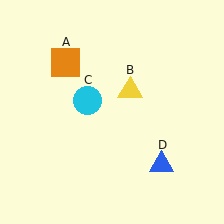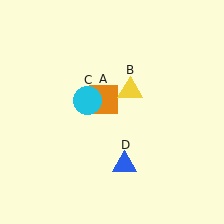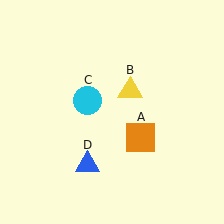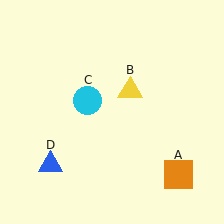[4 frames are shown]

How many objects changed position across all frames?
2 objects changed position: orange square (object A), blue triangle (object D).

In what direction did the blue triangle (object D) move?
The blue triangle (object D) moved left.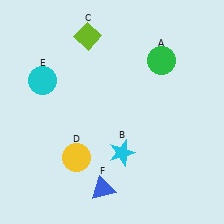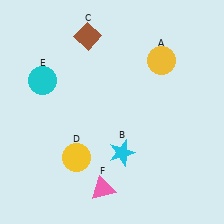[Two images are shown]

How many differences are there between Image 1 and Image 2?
There are 3 differences between the two images.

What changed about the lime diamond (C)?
In Image 1, C is lime. In Image 2, it changed to brown.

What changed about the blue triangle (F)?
In Image 1, F is blue. In Image 2, it changed to pink.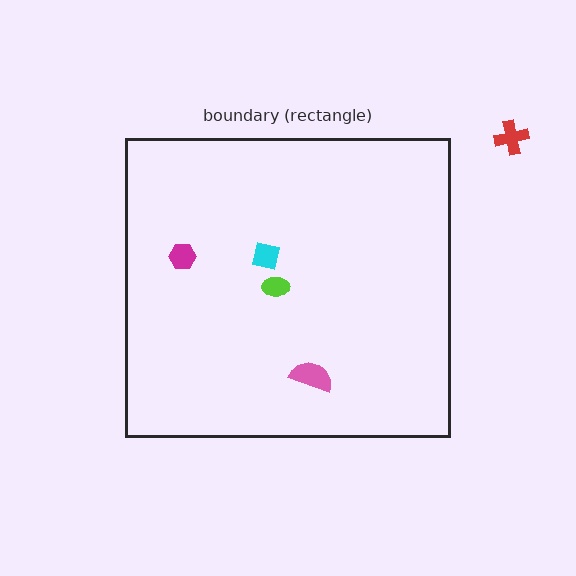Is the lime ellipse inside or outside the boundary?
Inside.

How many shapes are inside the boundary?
4 inside, 1 outside.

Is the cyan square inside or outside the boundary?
Inside.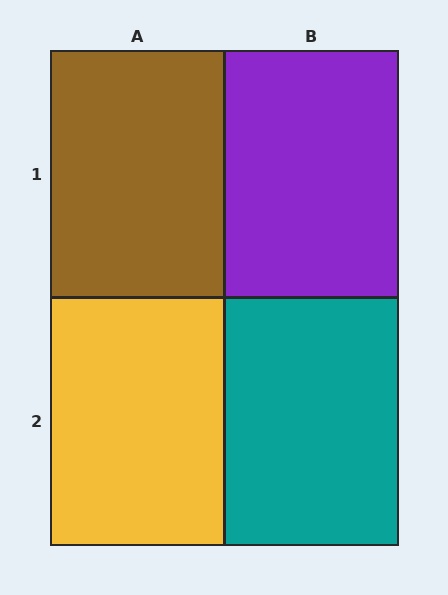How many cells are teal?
1 cell is teal.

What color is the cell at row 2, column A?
Yellow.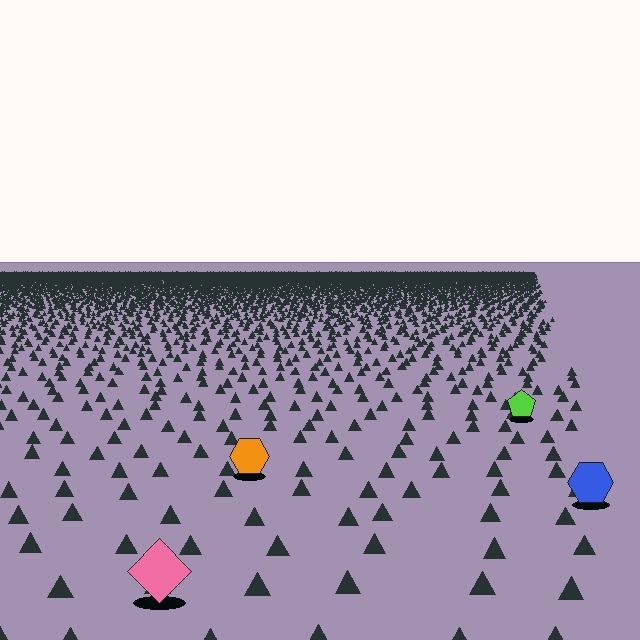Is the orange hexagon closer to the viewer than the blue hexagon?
No. The blue hexagon is closer — you can tell from the texture gradient: the ground texture is coarser near it.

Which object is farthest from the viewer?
The lime pentagon is farthest from the viewer. It appears smaller and the ground texture around it is denser.